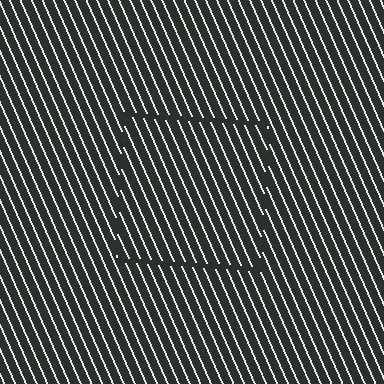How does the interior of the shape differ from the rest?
The interior of the shape contains the same grating, shifted by half a period — the contour is defined by the phase discontinuity where line-ends from the inner and outer gratings abut.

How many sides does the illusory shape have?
4 sides — the line-ends trace a square.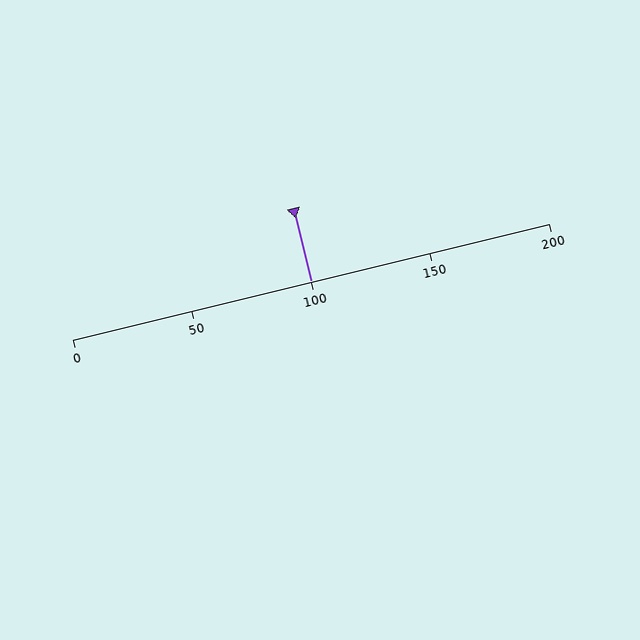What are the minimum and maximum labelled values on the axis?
The axis runs from 0 to 200.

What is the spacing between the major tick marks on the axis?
The major ticks are spaced 50 apart.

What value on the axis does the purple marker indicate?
The marker indicates approximately 100.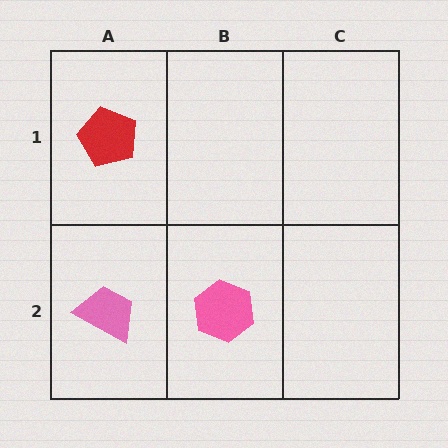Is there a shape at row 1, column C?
No, that cell is empty.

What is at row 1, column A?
A red pentagon.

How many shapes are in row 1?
1 shape.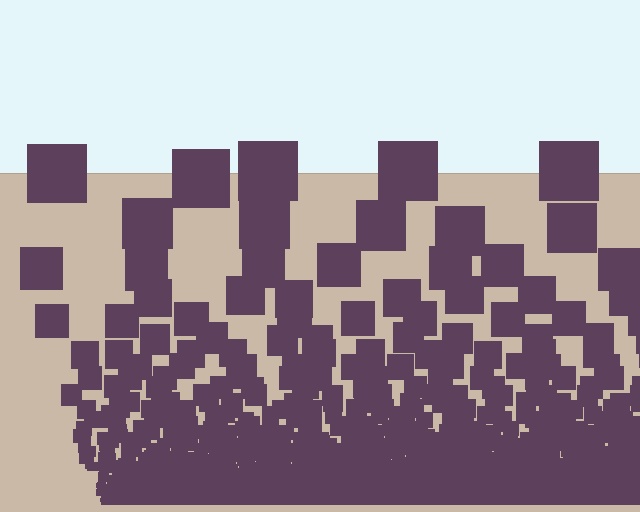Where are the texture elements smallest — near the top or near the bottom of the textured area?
Near the bottom.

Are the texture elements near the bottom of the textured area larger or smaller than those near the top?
Smaller. The gradient is inverted — elements near the bottom are smaller and denser.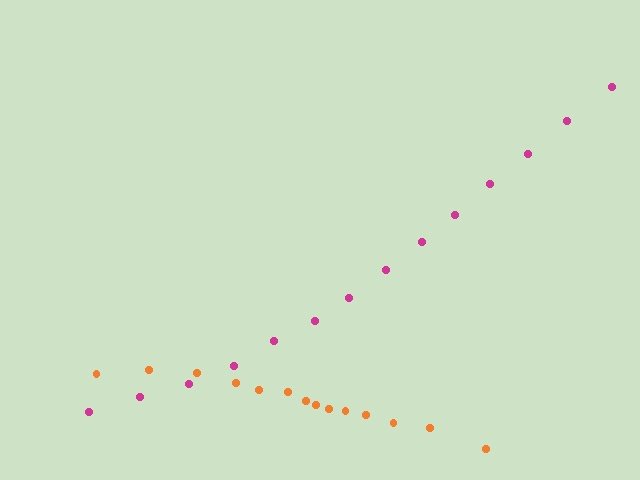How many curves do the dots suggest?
There are 2 distinct paths.